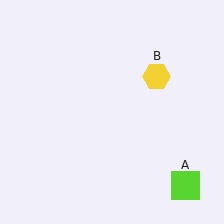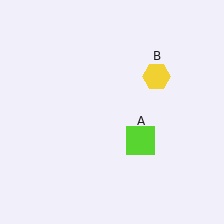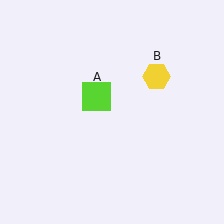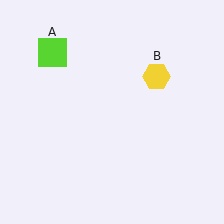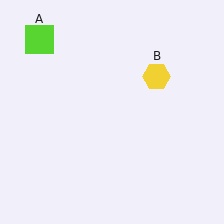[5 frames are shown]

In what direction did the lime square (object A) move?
The lime square (object A) moved up and to the left.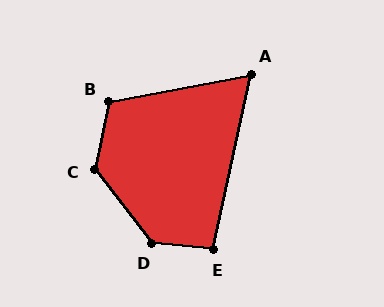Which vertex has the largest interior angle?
D, at approximately 133 degrees.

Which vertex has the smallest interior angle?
A, at approximately 67 degrees.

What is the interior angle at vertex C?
Approximately 131 degrees (obtuse).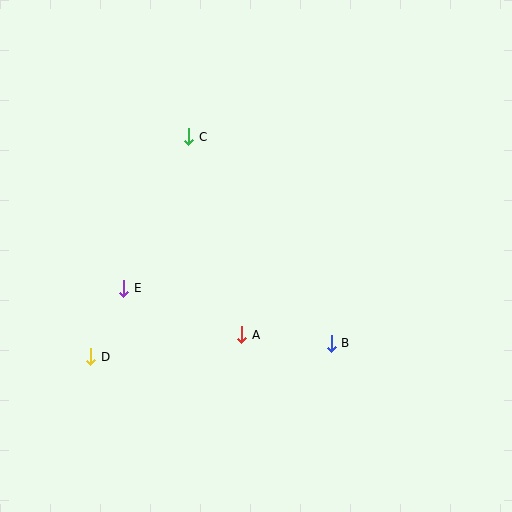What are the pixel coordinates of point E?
Point E is at (124, 288).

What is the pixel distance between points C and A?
The distance between C and A is 205 pixels.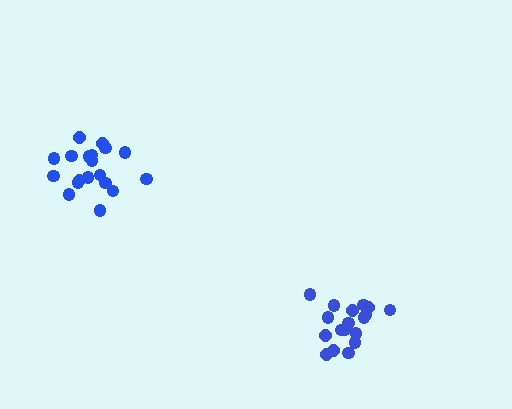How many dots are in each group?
Group 1: 20 dots, Group 2: 19 dots (39 total).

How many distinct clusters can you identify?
There are 2 distinct clusters.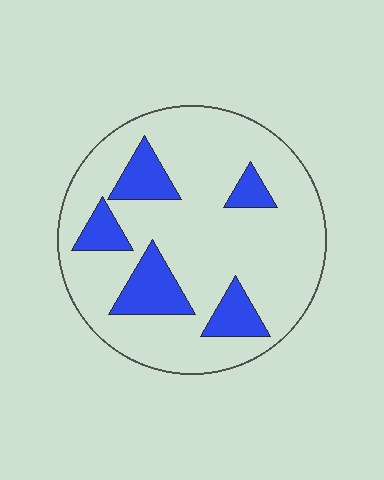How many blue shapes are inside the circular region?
5.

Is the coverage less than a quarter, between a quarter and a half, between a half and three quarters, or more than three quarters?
Less than a quarter.